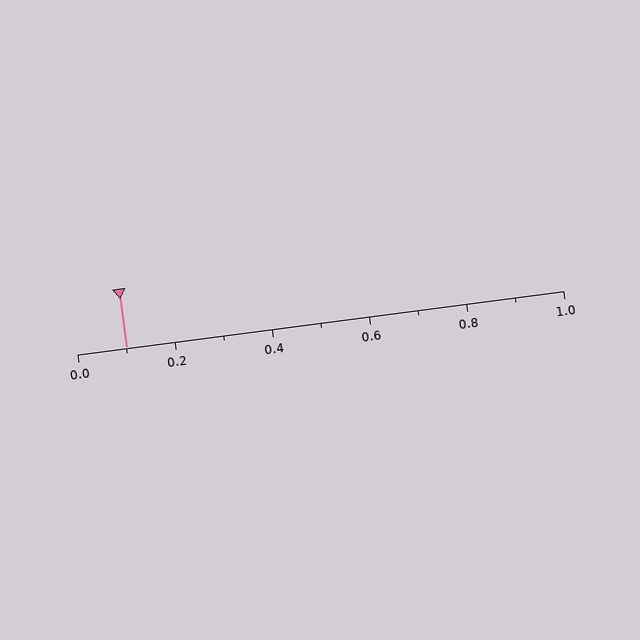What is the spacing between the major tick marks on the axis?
The major ticks are spaced 0.2 apart.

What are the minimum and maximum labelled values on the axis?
The axis runs from 0.0 to 1.0.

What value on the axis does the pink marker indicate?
The marker indicates approximately 0.1.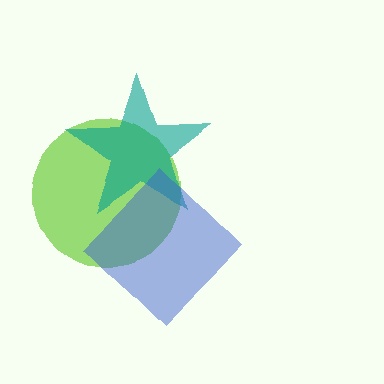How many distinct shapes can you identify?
There are 3 distinct shapes: a lime circle, a teal star, a blue diamond.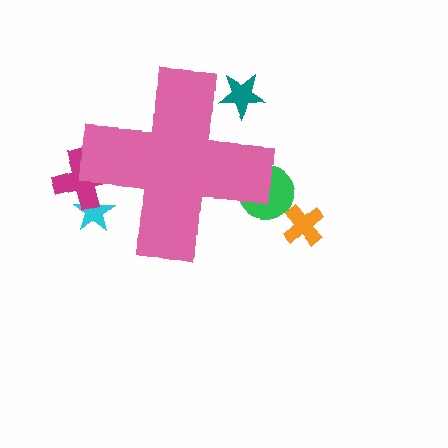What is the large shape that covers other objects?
A pink cross.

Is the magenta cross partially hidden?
Yes, the magenta cross is partially hidden behind the pink cross.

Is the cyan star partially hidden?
Yes, the cyan star is partially hidden behind the pink cross.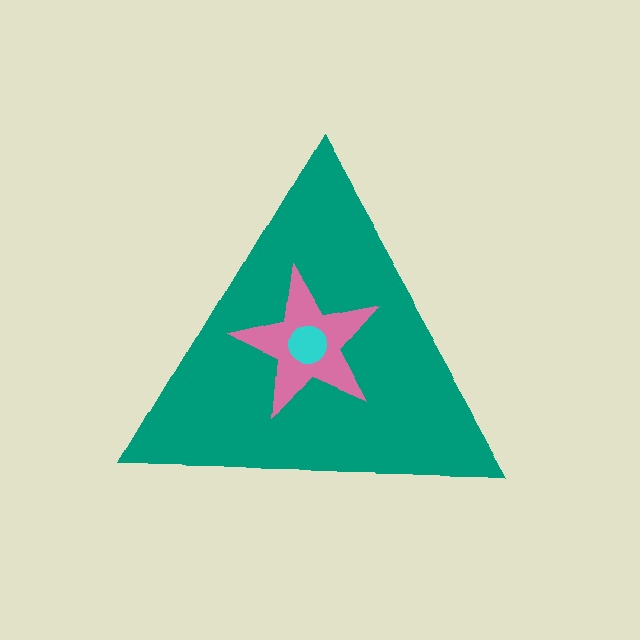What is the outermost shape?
The teal triangle.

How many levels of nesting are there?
3.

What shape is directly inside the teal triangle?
The pink star.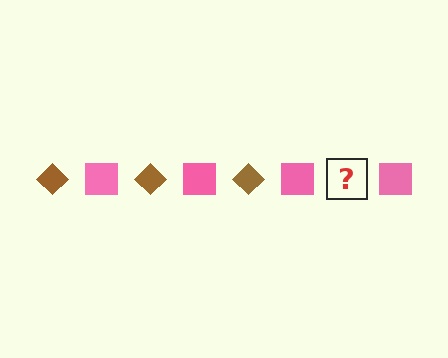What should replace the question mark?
The question mark should be replaced with a brown diamond.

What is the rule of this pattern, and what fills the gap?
The rule is that the pattern alternates between brown diamond and pink square. The gap should be filled with a brown diamond.